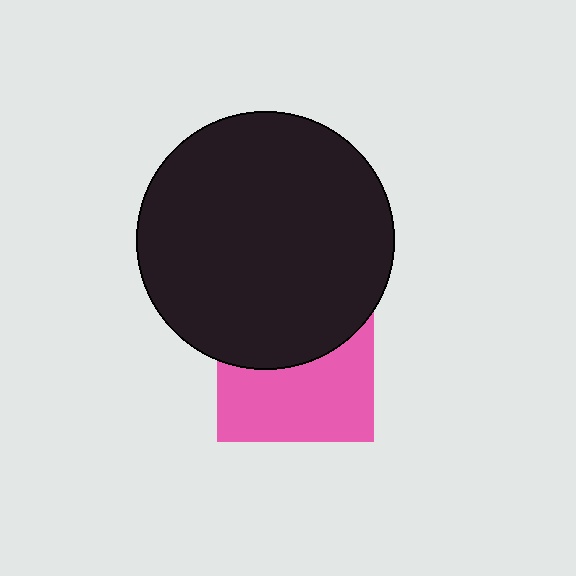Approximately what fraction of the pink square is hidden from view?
Roughly 46% of the pink square is hidden behind the black circle.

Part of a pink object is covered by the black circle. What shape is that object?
It is a square.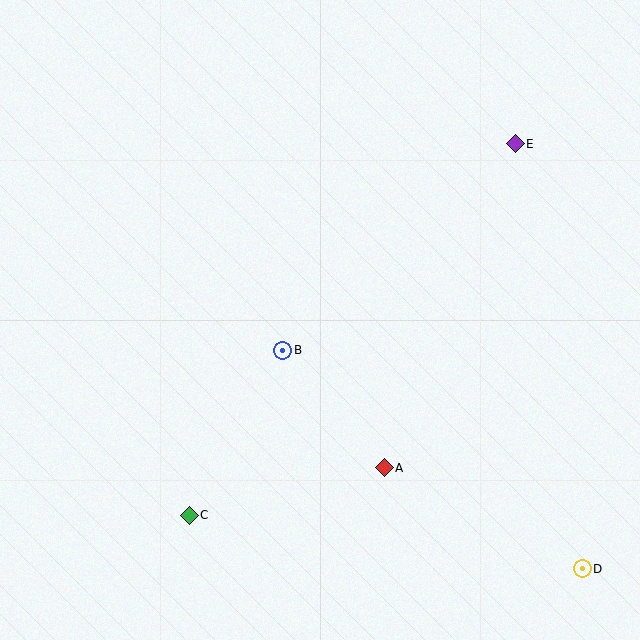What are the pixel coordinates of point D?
Point D is at (582, 569).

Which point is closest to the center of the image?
Point B at (283, 350) is closest to the center.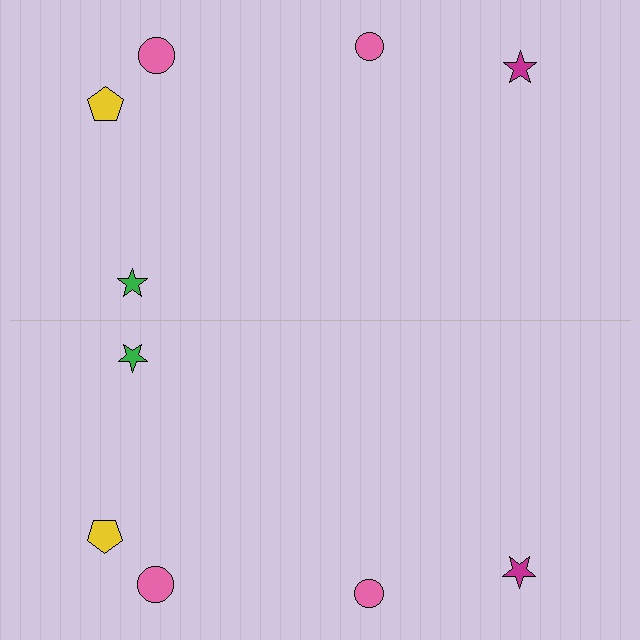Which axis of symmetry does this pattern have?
The pattern has a horizontal axis of symmetry running through the center of the image.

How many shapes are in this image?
There are 10 shapes in this image.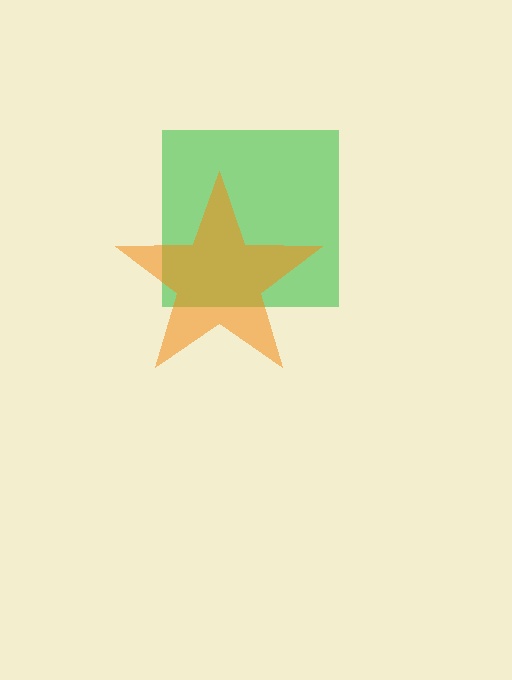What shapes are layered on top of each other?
The layered shapes are: a green square, an orange star.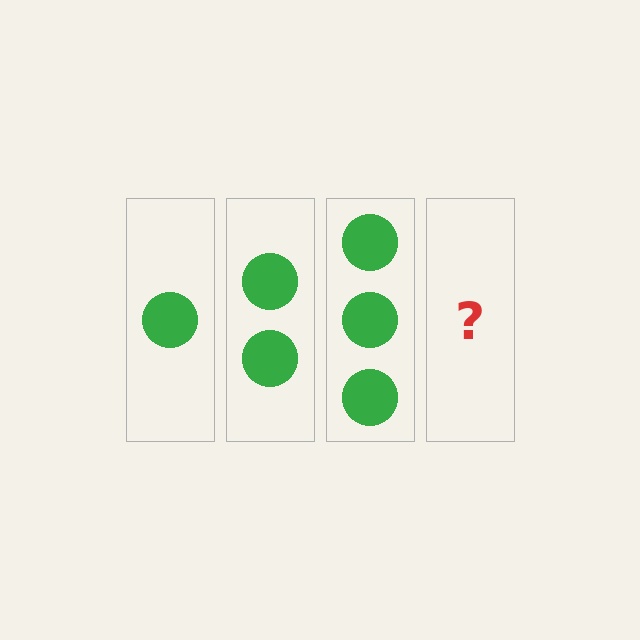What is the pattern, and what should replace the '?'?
The pattern is that each step adds one more circle. The '?' should be 4 circles.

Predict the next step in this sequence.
The next step is 4 circles.